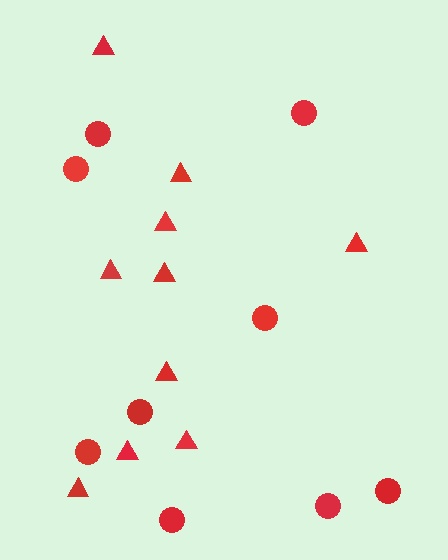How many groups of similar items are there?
There are 2 groups: one group of triangles (10) and one group of circles (9).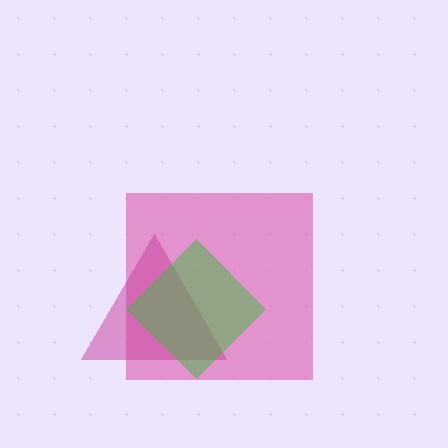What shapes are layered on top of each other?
The layered shapes are: a pink square, a magenta triangle, a green diamond.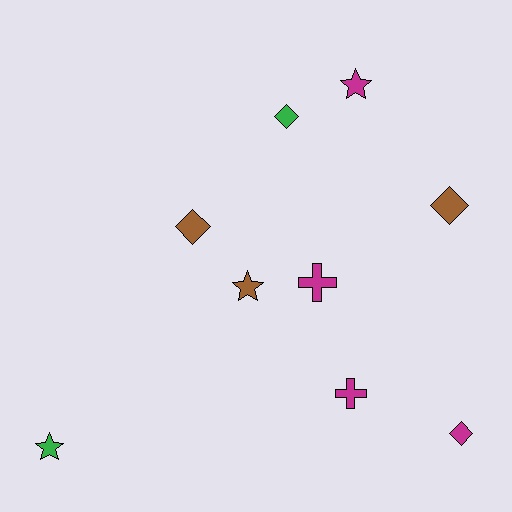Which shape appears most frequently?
Diamond, with 4 objects.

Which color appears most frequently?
Magenta, with 4 objects.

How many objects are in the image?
There are 9 objects.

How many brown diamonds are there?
There are 2 brown diamonds.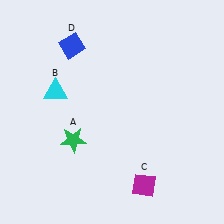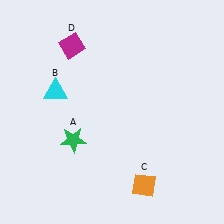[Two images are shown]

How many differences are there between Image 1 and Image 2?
There are 2 differences between the two images.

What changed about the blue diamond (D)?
In Image 1, D is blue. In Image 2, it changed to magenta.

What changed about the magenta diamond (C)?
In Image 1, C is magenta. In Image 2, it changed to orange.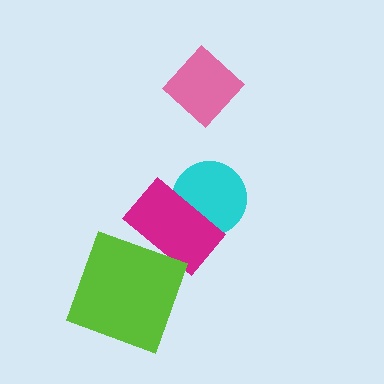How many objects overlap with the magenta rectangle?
2 objects overlap with the magenta rectangle.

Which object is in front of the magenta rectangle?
The lime square is in front of the magenta rectangle.